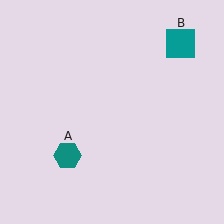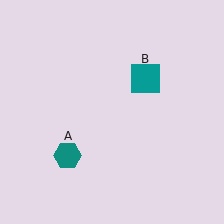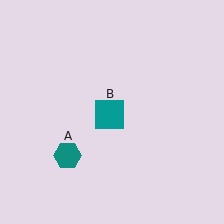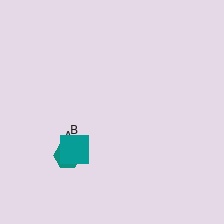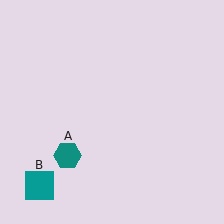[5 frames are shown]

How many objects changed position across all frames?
1 object changed position: teal square (object B).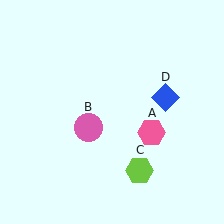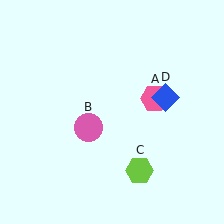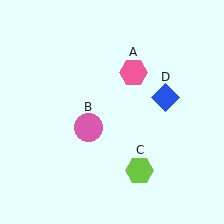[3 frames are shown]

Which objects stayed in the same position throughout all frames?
Pink circle (object B) and lime hexagon (object C) and blue diamond (object D) remained stationary.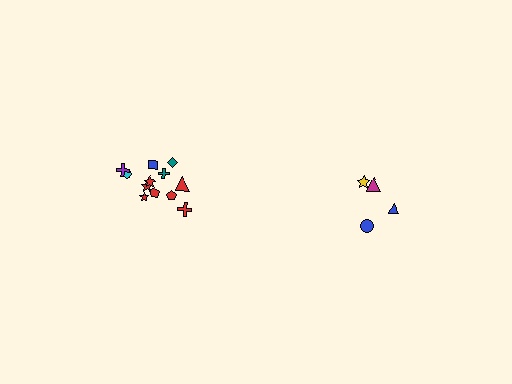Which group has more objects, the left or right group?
The left group.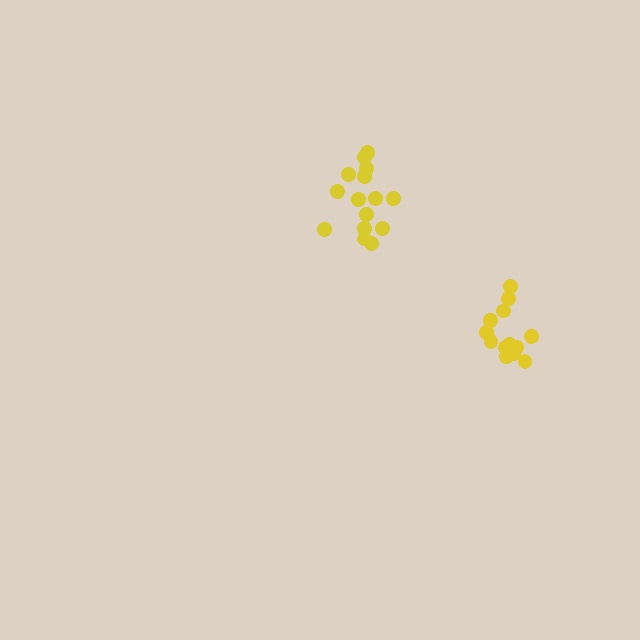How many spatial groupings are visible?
There are 2 spatial groupings.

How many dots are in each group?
Group 1: 13 dots, Group 2: 15 dots (28 total).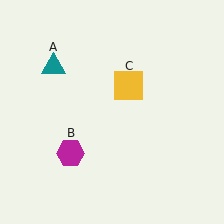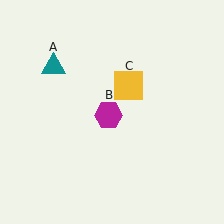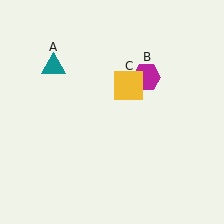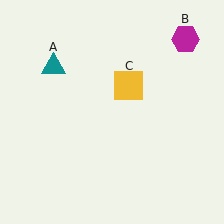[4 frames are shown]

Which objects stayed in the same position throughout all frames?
Teal triangle (object A) and yellow square (object C) remained stationary.